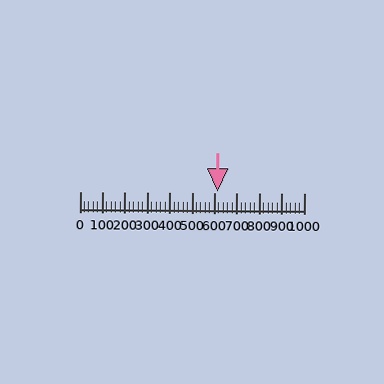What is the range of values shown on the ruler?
The ruler shows values from 0 to 1000.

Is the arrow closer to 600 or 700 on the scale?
The arrow is closer to 600.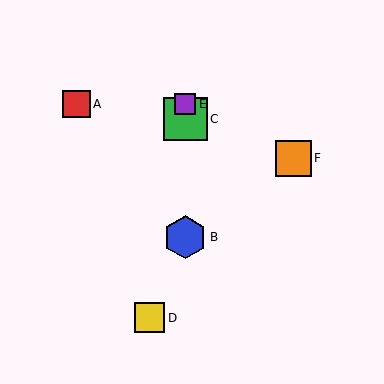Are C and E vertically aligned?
Yes, both are at x≈185.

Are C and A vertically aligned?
No, C is at x≈185 and A is at x≈76.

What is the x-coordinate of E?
Object E is at x≈185.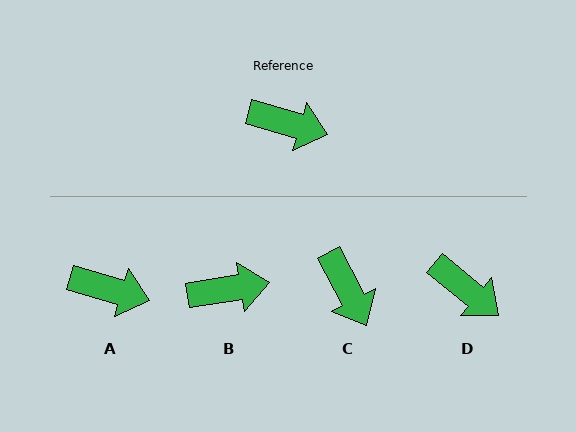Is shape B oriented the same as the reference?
No, it is off by about 26 degrees.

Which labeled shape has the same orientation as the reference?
A.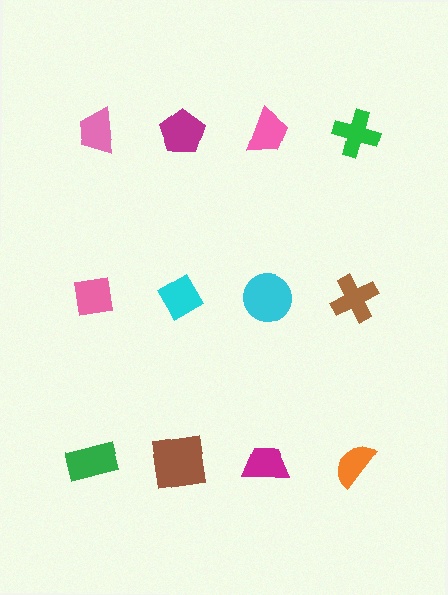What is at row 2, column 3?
A cyan circle.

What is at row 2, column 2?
A cyan diamond.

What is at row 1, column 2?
A magenta pentagon.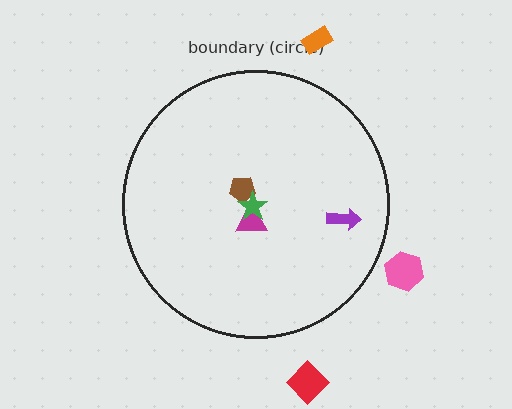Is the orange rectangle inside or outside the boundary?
Outside.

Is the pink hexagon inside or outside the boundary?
Outside.